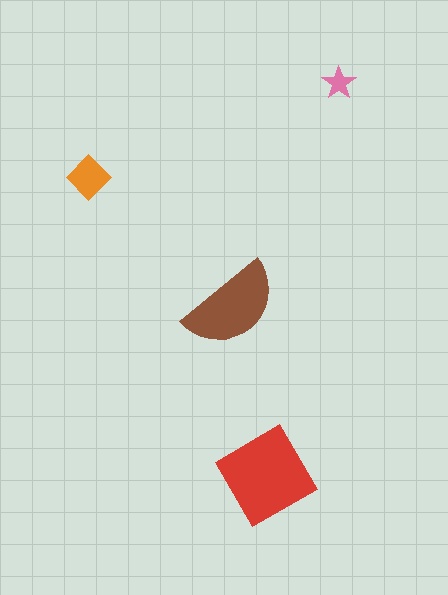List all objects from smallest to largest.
The pink star, the orange diamond, the brown semicircle, the red diamond.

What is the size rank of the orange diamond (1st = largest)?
3rd.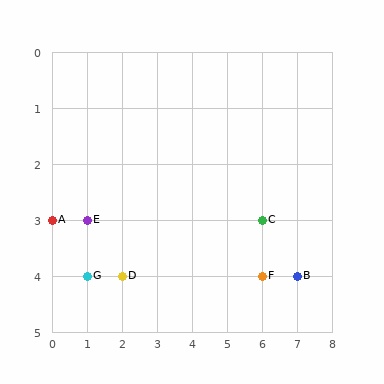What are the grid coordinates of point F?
Point F is at grid coordinates (6, 4).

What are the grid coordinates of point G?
Point G is at grid coordinates (1, 4).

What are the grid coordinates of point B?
Point B is at grid coordinates (7, 4).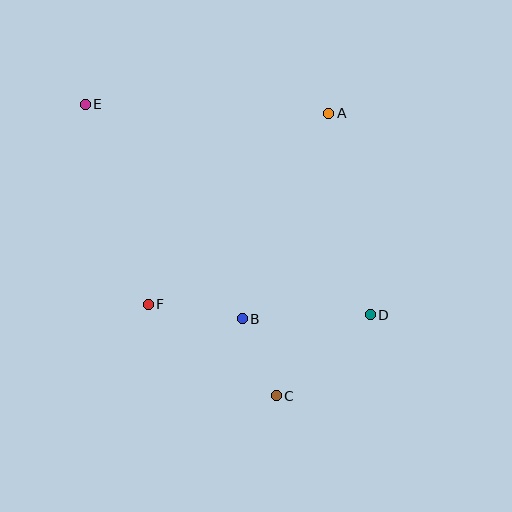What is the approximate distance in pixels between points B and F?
The distance between B and F is approximately 95 pixels.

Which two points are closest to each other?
Points B and C are closest to each other.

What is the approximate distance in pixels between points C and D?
The distance between C and D is approximately 124 pixels.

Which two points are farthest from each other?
Points D and E are farthest from each other.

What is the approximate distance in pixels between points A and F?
The distance between A and F is approximately 262 pixels.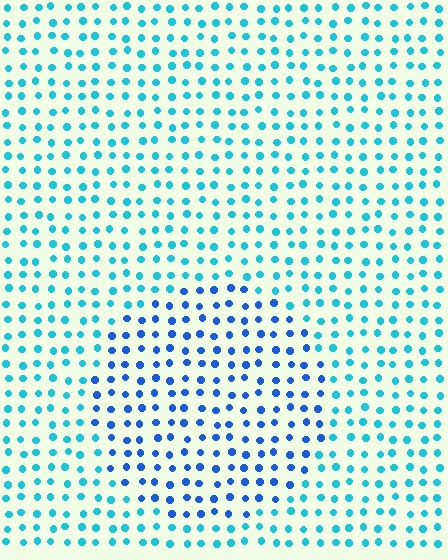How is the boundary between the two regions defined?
The boundary is defined purely by a slight shift in hue (about 34 degrees). Spacing, size, and orientation are identical on both sides.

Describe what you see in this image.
The image is filled with small cyan elements in a uniform arrangement. A circle-shaped region is visible where the elements are tinted to a slightly different hue, forming a subtle color boundary.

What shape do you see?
I see a circle.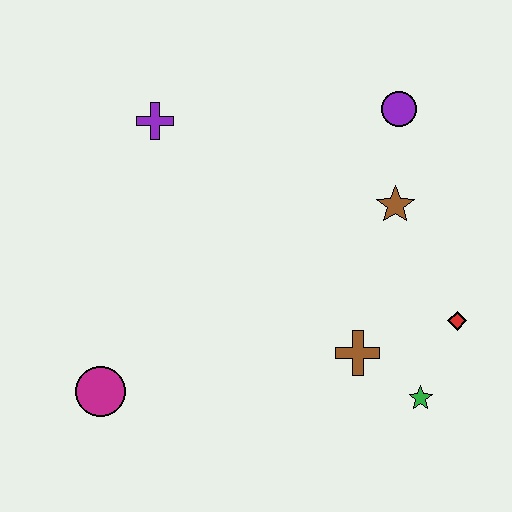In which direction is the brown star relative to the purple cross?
The brown star is to the right of the purple cross.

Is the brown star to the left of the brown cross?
No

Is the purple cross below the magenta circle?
No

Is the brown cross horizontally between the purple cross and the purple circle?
Yes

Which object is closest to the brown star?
The purple circle is closest to the brown star.